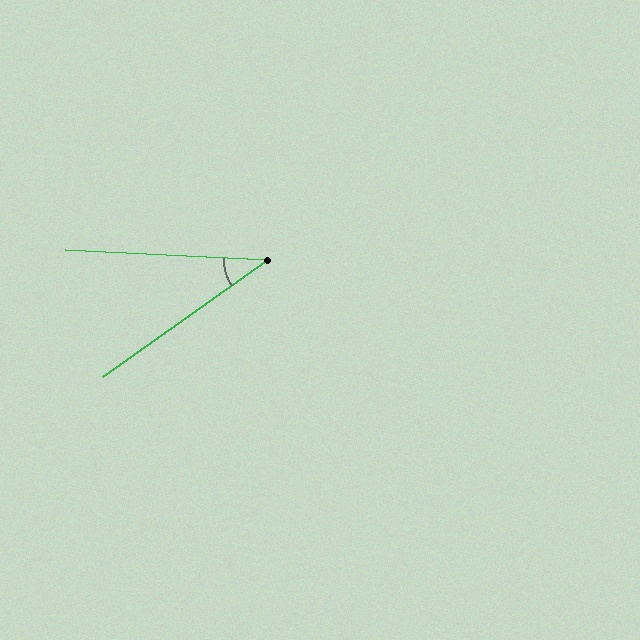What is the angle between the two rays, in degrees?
Approximately 38 degrees.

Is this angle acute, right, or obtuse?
It is acute.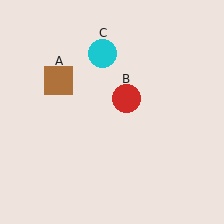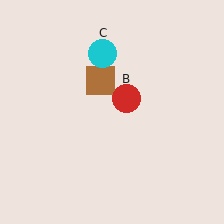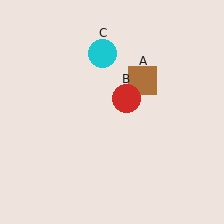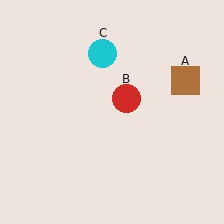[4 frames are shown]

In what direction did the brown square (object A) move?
The brown square (object A) moved right.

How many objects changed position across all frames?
1 object changed position: brown square (object A).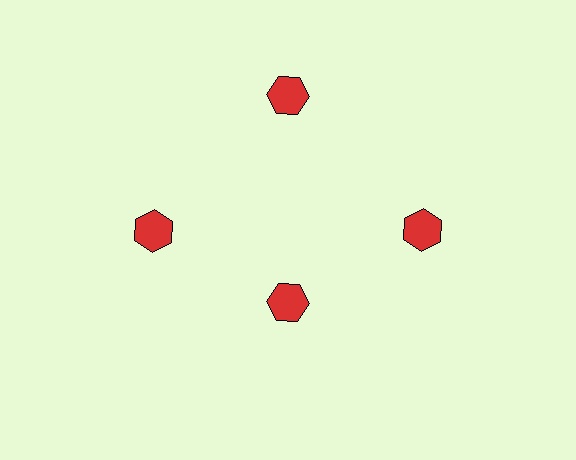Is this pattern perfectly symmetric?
No. The 4 red hexagons are arranged in a ring, but one element near the 6 o'clock position is pulled inward toward the center, breaking the 4-fold rotational symmetry.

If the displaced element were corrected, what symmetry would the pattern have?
It would have 4-fold rotational symmetry — the pattern would map onto itself every 90 degrees.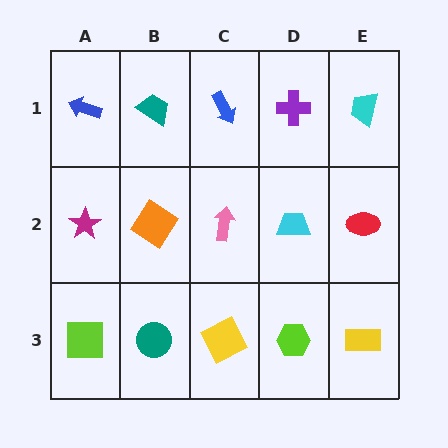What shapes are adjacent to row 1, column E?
A red ellipse (row 2, column E), a purple cross (row 1, column D).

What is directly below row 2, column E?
A yellow rectangle.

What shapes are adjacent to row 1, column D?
A cyan trapezoid (row 2, column D), a blue arrow (row 1, column C), a cyan trapezoid (row 1, column E).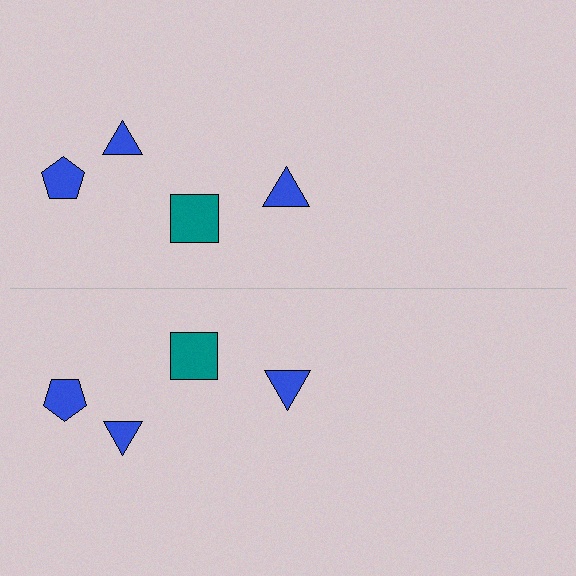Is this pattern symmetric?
Yes, this pattern has bilateral (reflection) symmetry.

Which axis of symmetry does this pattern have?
The pattern has a horizontal axis of symmetry running through the center of the image.